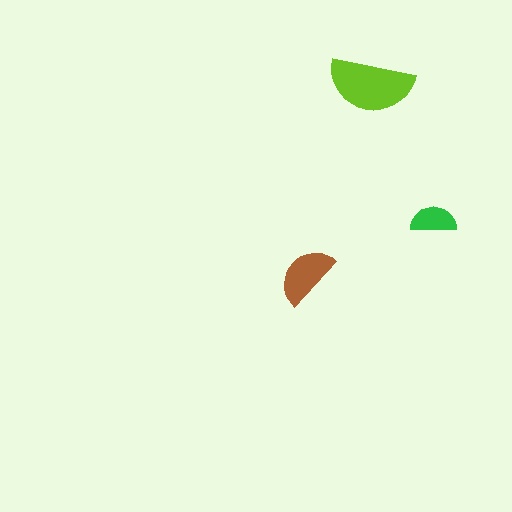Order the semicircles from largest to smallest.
the lime one, the brown one, the green one.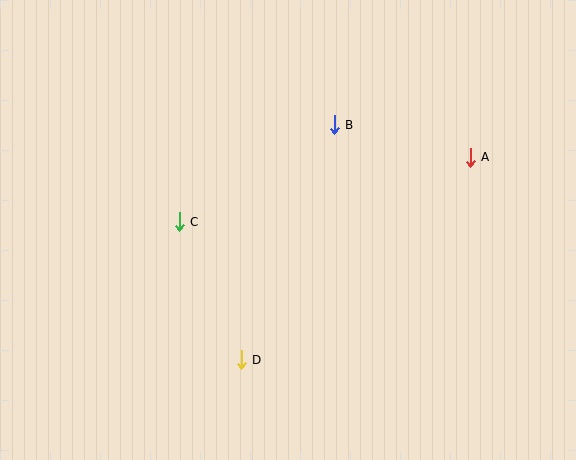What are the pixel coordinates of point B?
Point B is at (334, 125).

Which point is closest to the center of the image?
Point C at (179, 222) is closest to the center.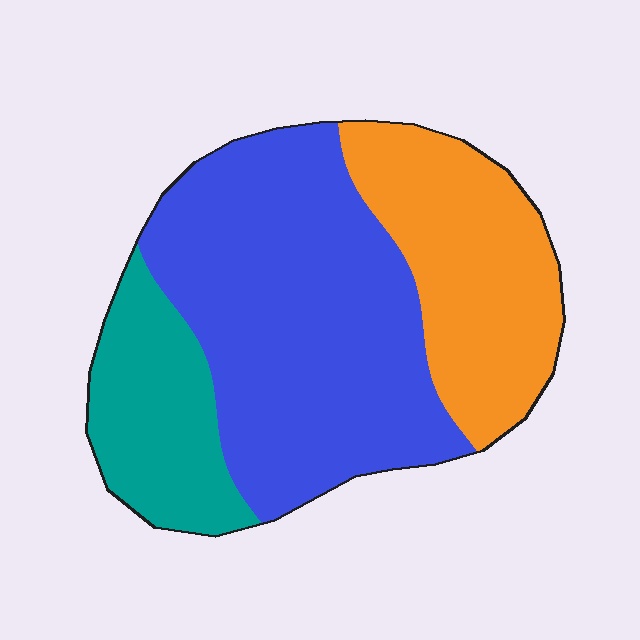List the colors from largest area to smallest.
From largest to smallest: blue, orange, teal.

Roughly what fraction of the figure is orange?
Orange takes up about one quarter (1/4) of the figure.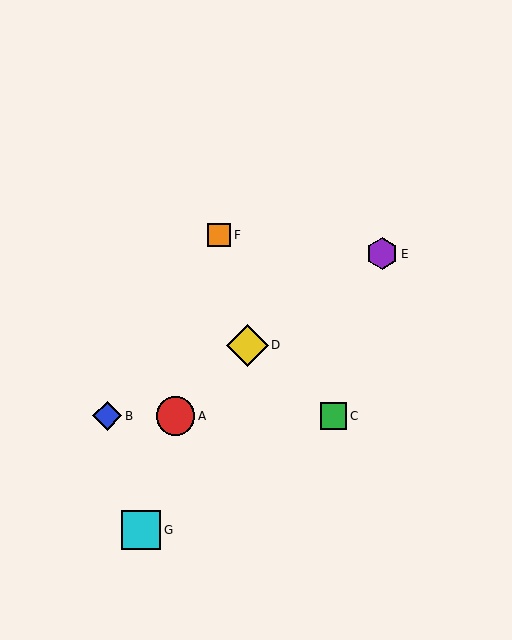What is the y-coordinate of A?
Object A is at y≈416.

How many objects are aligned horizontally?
3 objects (A, B, C) are aligned horizontally.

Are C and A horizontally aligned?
Yes, both are at y≈416.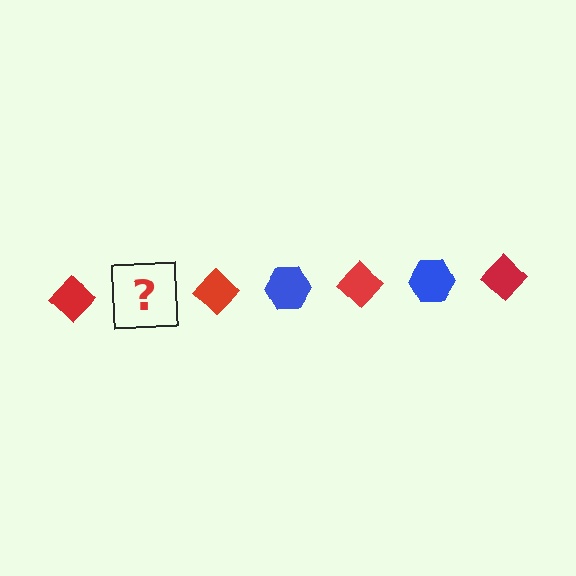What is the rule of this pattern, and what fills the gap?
The rule is that the pattern alternates between red diamond and blue hexagon. The gap should be filled with a blue hexagon.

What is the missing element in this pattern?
The missing element is a blue hexagon.